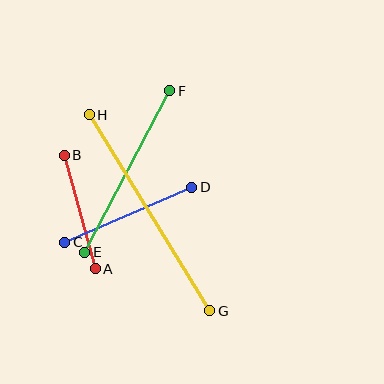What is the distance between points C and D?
The distance is approximately 139 pixels.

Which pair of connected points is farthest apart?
Points G and H are farthest apart.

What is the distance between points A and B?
The distance is approximately 118 pixels.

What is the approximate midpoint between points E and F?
The midpoint is at approximately (127, 171) pixels.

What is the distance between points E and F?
The distance is approximately 182 pixels.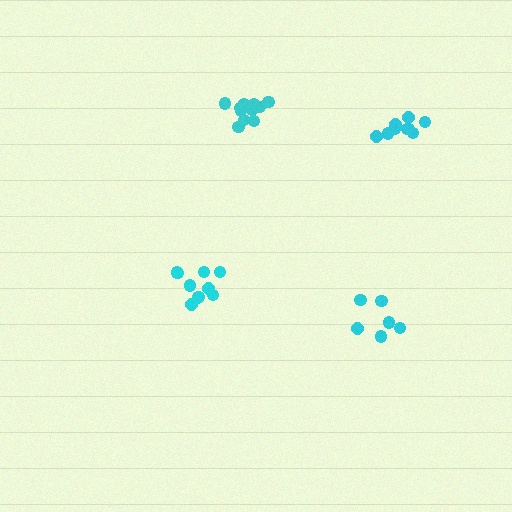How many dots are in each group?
Group 1: 10 dots, Group 2: 12 dots, Group 3: 9 dots, Group 4: 6 dots (37 total).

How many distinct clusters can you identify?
There are 4 distinct clusters.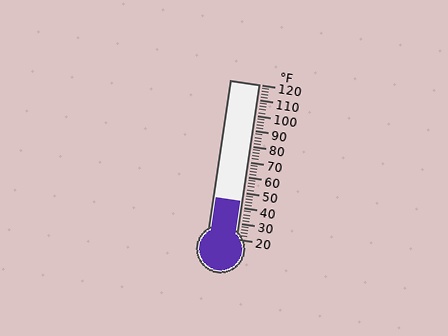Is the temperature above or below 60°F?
The temperature is below 60°F.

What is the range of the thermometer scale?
The thermometer scale ranges from 20°F to 120°F.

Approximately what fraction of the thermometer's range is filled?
The thermometer is filled to approximately 25% of its range.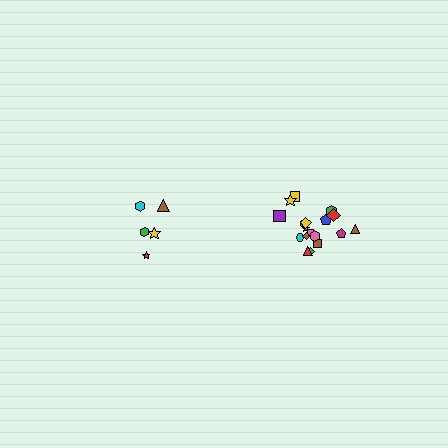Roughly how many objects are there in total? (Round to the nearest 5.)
Roughly 25 objects in total.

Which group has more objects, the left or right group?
The right group.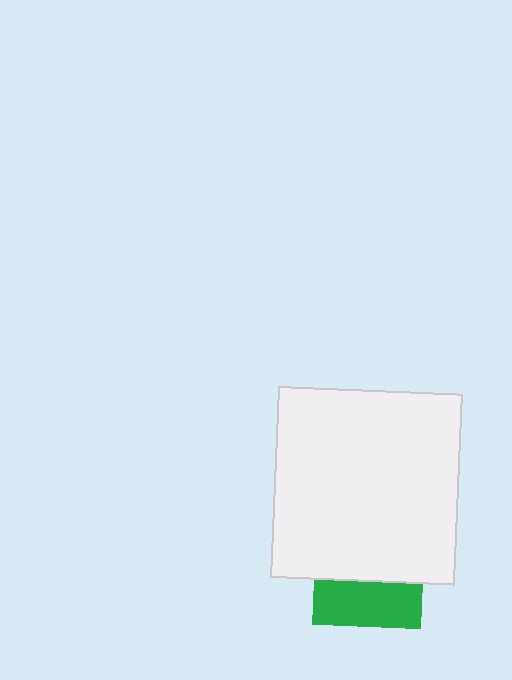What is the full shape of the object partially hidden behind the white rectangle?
The partially hidden object is a green square.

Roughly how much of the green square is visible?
A small part of it is visible (roughly 41%).